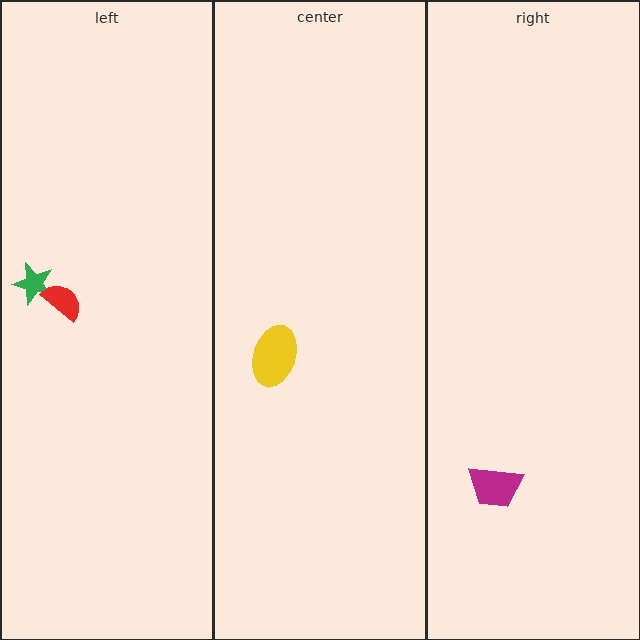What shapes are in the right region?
The magenta trapezoid.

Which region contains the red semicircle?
The left region.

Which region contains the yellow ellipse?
The center region.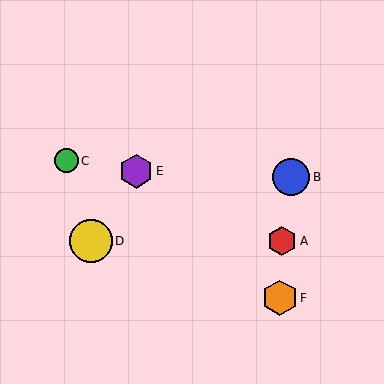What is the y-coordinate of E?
Object E is at y≈171.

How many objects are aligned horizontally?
2 objects (A, D) are aligned horizontally.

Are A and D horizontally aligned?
Yes, both are at y≈241.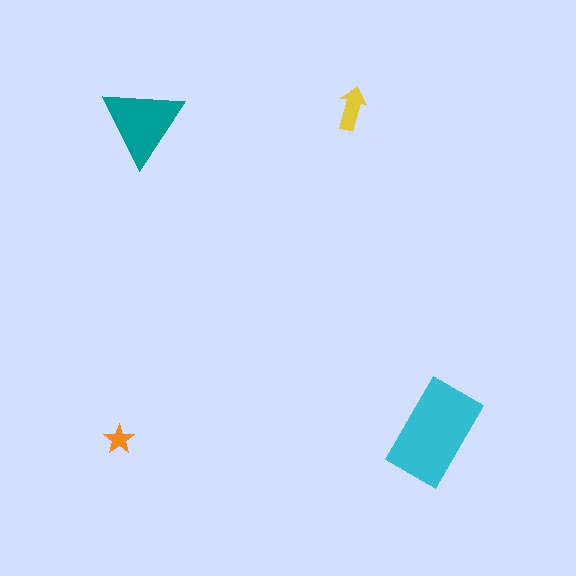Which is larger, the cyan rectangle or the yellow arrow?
The cyan rectangle.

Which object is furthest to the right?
The cyan rectangle is rightmost.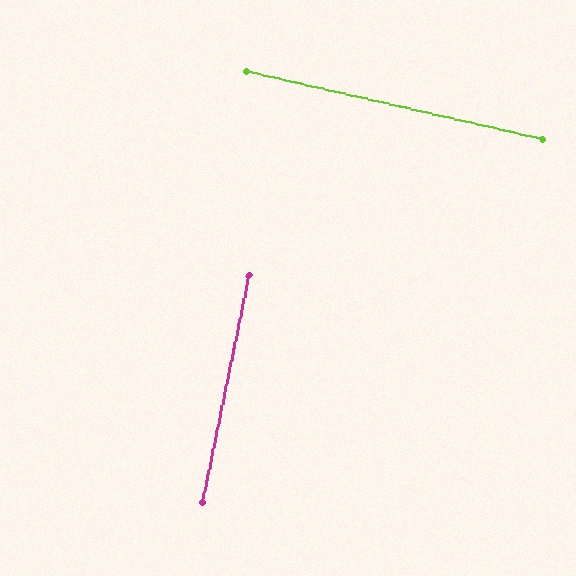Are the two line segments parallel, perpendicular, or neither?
Perpendicular — they meet at approximately 89°.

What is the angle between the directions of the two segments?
Approximately 89 degrees.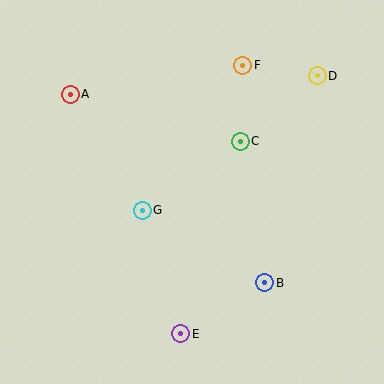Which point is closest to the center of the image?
Point G at (142, 210) is closest to the center.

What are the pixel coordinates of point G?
Point G is at (142, 210).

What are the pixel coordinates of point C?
Point C is at (240, 141).